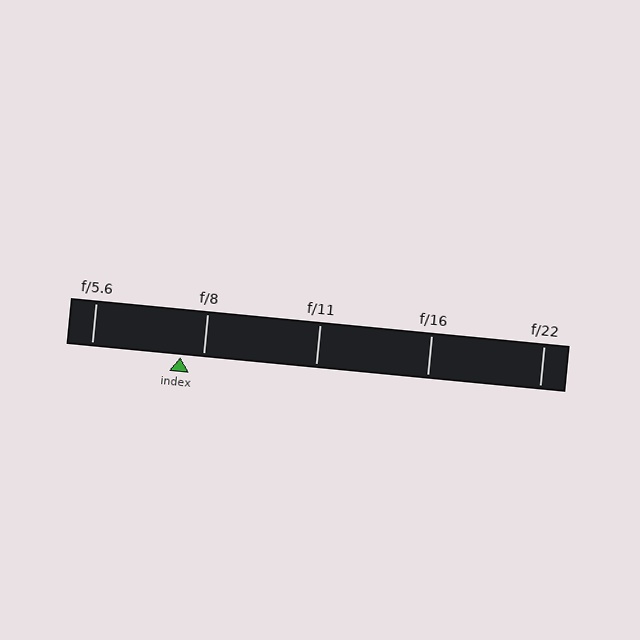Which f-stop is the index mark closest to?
The index mark is closest to f/8.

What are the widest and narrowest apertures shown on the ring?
The widest aperture shown is f/5.6 and the narrowest is f/22.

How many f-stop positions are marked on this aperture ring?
There are 5 f-stop positions marked.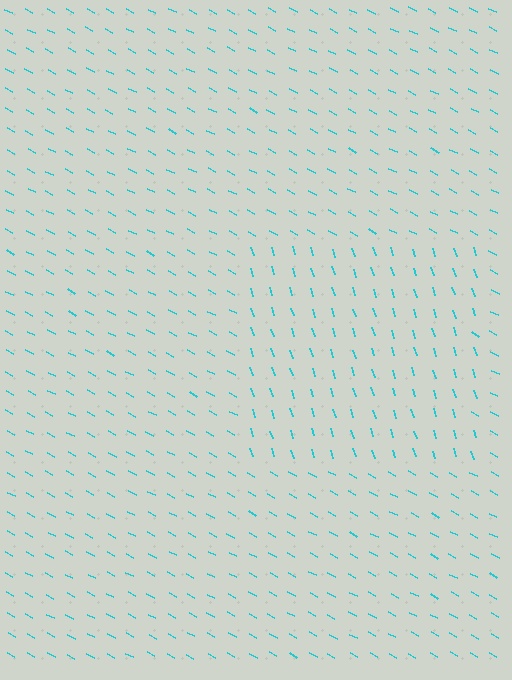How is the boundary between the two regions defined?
The boundary is defined purely by a change in line orientation (approximately 45 degrees difference). All lines are the same color and thickness.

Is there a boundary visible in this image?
Yes, there is a texture boundary formed by a change in line orientation.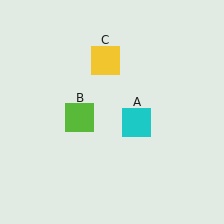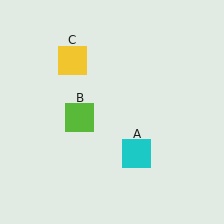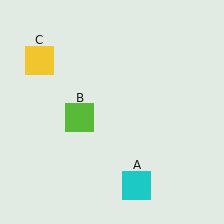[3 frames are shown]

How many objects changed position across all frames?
2 objects changed position: cyan square (object A), yellow square (object C).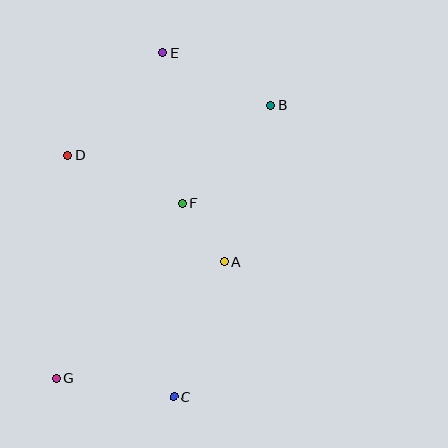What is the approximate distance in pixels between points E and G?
The distance between E and G is approximately 343 pixels.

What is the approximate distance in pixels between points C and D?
The distance between C and D is approximately 264 pixels.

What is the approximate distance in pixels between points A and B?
The distance between A and B is approximately 164 pixels.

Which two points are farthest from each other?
Points B and G are farthest from each other.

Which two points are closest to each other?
Points A and F are closest to each other.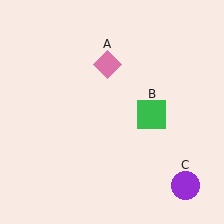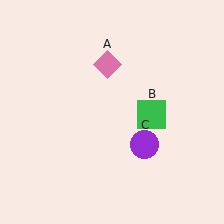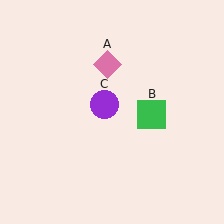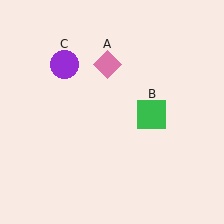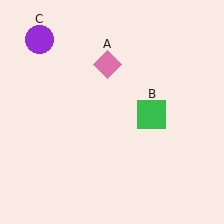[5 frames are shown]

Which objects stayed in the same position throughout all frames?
Pink diamond (object A) and green square (object B) remained stationary.